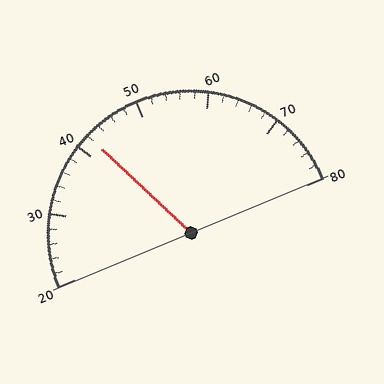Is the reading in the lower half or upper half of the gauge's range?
The reading is in the lower half of the range (20 to 80).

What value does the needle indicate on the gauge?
The needle indicates approximately 42.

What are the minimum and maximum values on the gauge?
The gauge ranges from 20 to 80.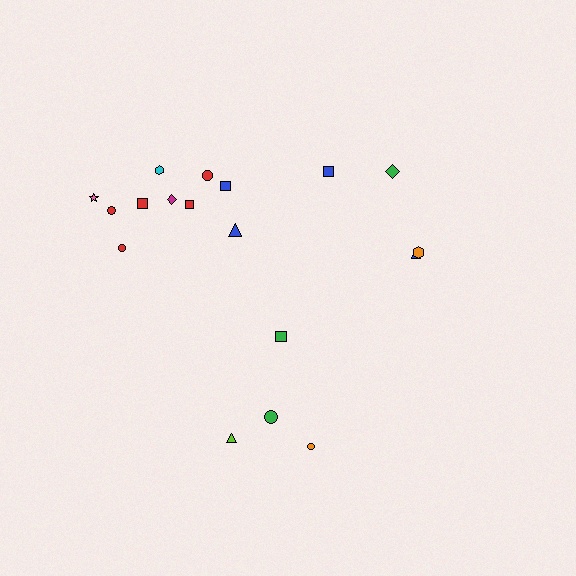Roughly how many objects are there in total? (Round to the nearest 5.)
Roughly 20 objects in total.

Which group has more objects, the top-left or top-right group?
The top-left group.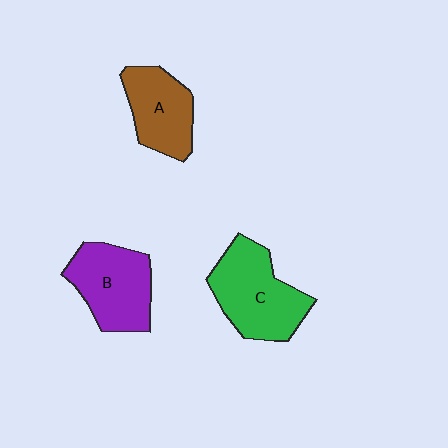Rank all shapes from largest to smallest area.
From largest to smallest: C (green), B (purple), A (brown).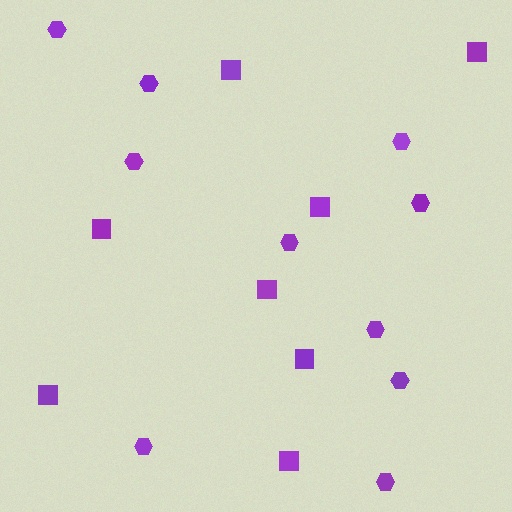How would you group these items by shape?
There are 2 groups: one group of hexagons (10) and one group of squares (8).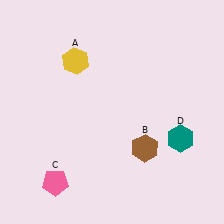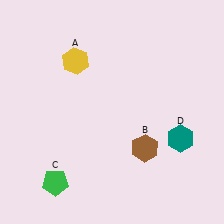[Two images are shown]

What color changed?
The pentagon (C) changed from pink in Image 1 to green in Image 2.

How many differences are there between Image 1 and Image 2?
There is 1 difference between the two images.